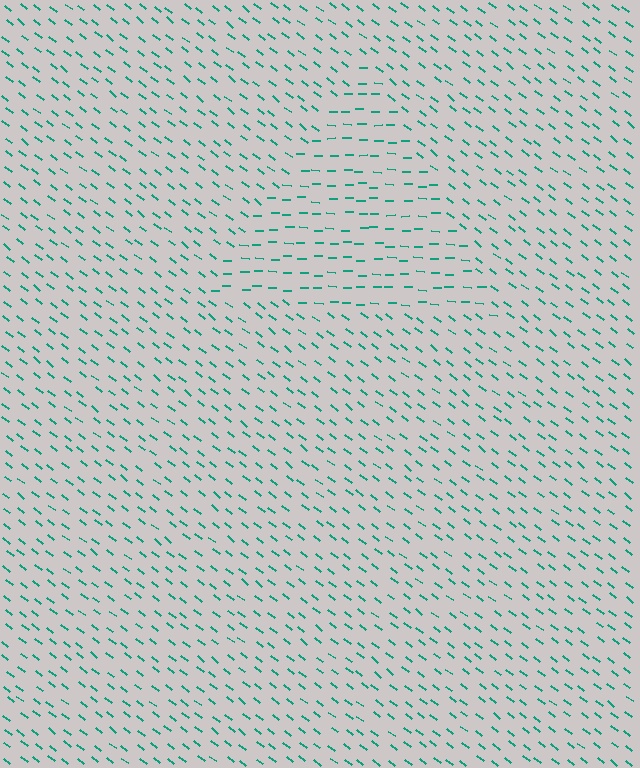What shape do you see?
I see a triangle.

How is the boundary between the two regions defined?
The boundary is defined purely by a change in line orientation (approximately 36 degrees difference). All lines are the same color and thickness.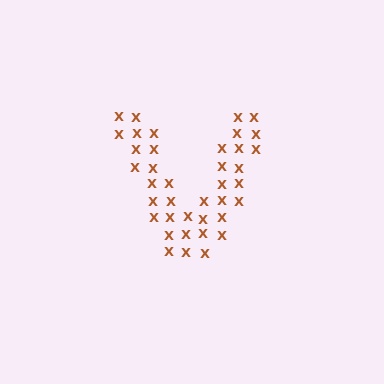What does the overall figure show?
The overall figure shows the letter V.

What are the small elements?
The small elements are letter X's.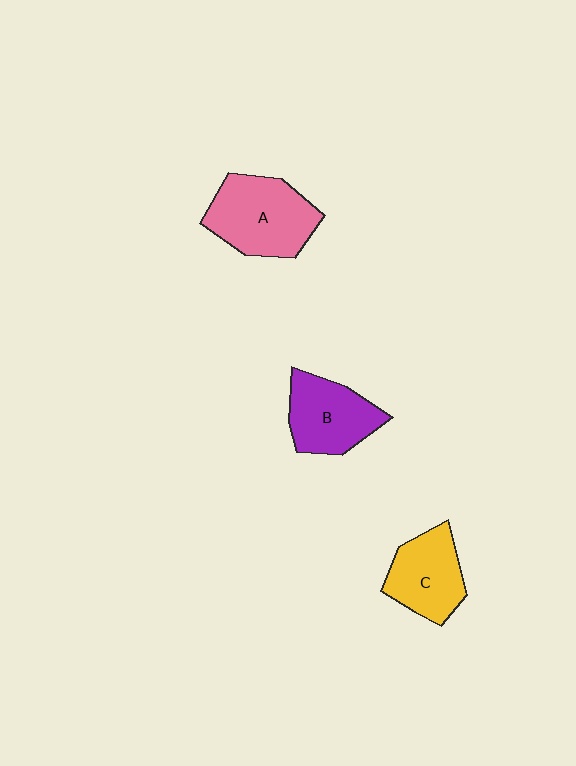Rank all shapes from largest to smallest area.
From largest to smallest: A (pink), B (purple), C (yellow).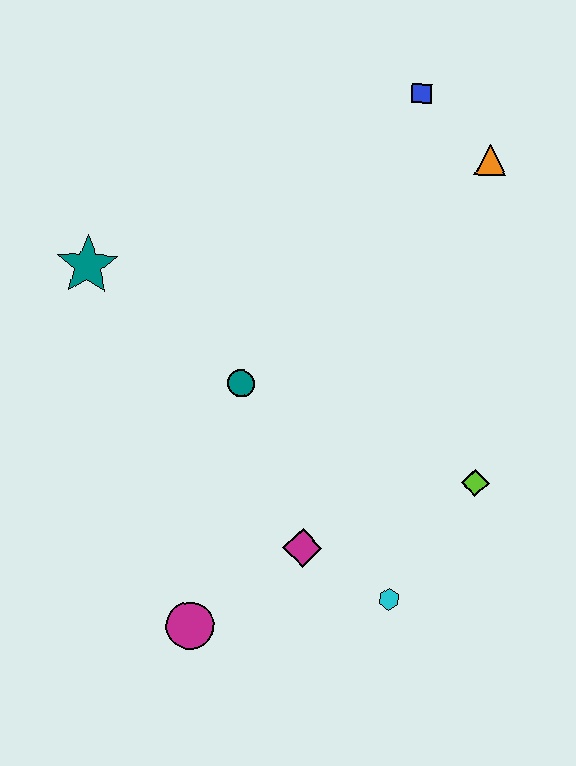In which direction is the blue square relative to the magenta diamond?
The blue square is above the magenta diamond.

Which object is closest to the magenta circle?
The magenta diamond is closest to the magenta circle.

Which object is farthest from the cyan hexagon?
The blue square is farthest from the cyan hexagon.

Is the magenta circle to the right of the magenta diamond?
No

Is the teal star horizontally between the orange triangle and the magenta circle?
No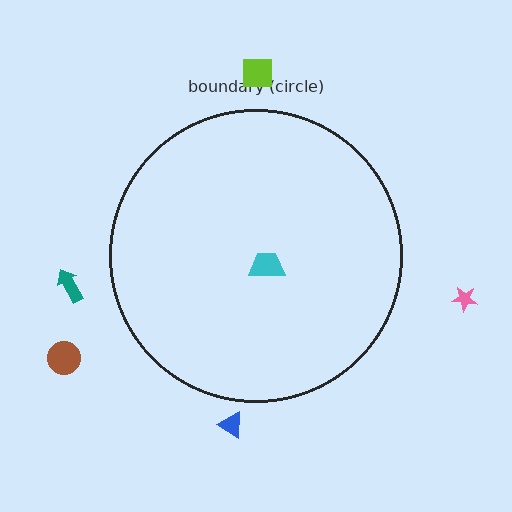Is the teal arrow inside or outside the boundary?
Outside.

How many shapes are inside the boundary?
1 inside, 5 outside.